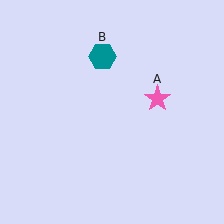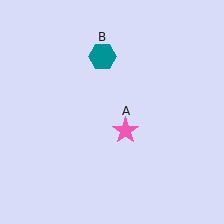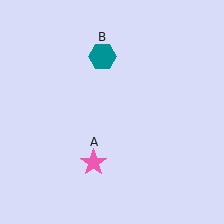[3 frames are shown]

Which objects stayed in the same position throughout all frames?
Teal hexagon (object B) remained stationary.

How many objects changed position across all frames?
1 object changed position: pink star (object A).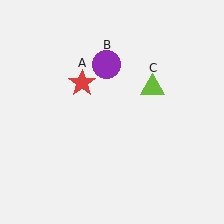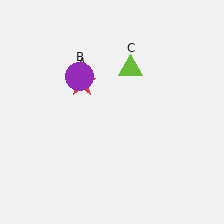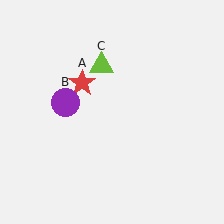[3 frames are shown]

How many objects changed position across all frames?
2 objects changed position: purple circle (object B), lime triangle (object C).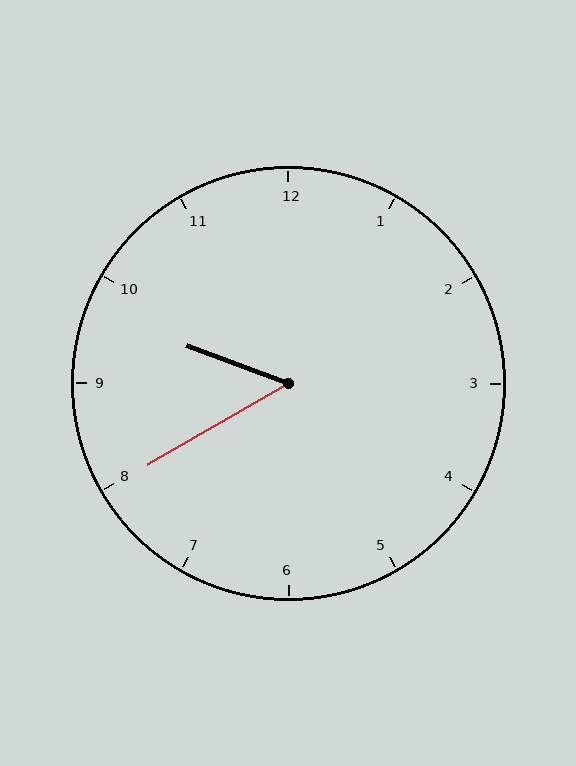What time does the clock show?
9:40.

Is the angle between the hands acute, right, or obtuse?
It is acute.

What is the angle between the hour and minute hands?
Approximately 50 degrees.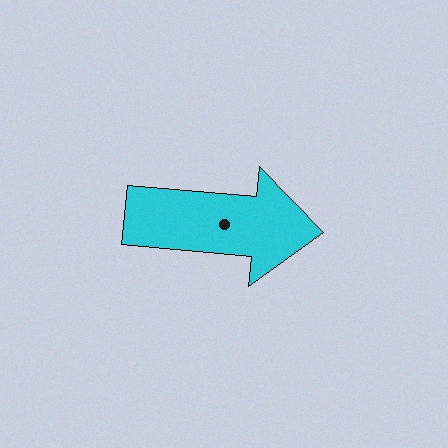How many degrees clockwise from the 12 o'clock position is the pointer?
Approximately 95 degrees.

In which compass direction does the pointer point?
East.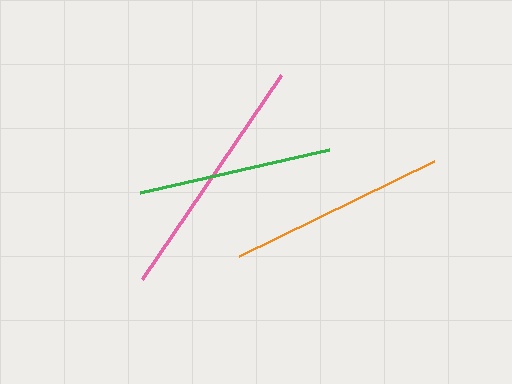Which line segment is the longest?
The pink line is the longest at approximately 247 pixels.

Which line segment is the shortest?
The green line is the shortest at approximately 194 pixels.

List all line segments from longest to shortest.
From longest to shortest: pink, orange, green.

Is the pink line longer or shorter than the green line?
The pink line is longer than the green line.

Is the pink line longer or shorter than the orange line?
The pink line is longer than the orange line.